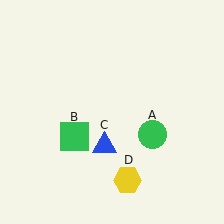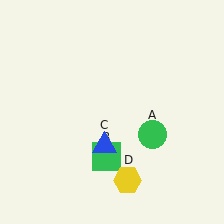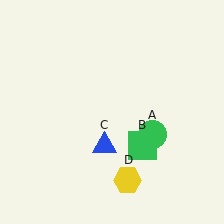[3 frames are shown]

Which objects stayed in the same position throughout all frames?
Green circle (object A) and blue triangle (object C) and yellow hexagon (object D) remained stationary.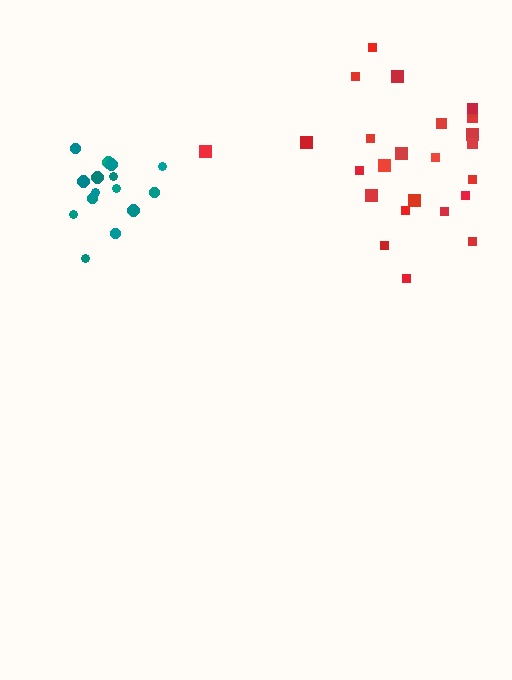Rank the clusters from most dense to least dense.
teal, red.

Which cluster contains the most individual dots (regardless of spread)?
Red (26).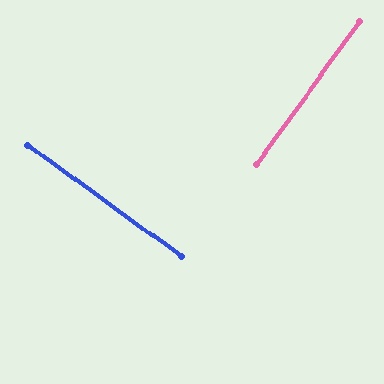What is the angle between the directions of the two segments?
Approximately 90 degrees.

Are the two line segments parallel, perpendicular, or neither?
Perpendicular — they meet at approximately 90°.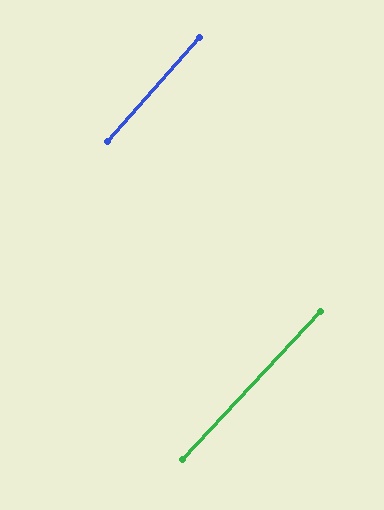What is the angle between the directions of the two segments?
Approximately 1 degree.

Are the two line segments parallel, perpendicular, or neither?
Parallel — their directions differ by only 1.5°.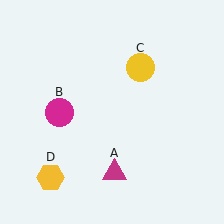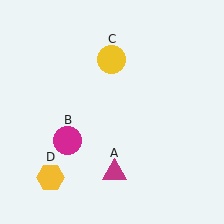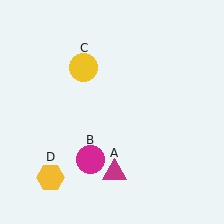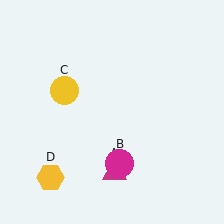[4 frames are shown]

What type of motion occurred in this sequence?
The magenta circle (object B), yellow circle (object C) rotated counterclockwise around the center of the scene.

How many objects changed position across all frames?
2 objects changed position: magenta circle (object B), yellow circle (object C).